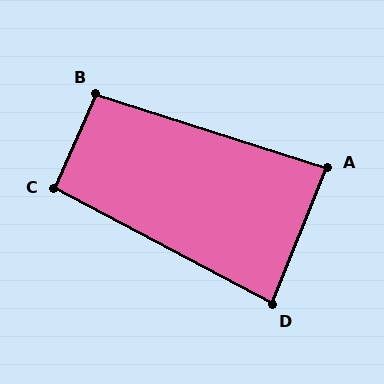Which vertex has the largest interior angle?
B, at approximately 96 degrees.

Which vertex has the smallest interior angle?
D, at approximately 84 degrees.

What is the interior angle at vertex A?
Approximately 86 degrees (approximately right).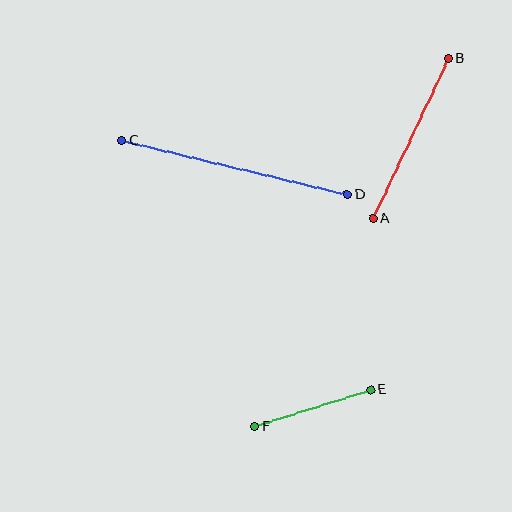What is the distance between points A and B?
The distance is approximately 177 pixels.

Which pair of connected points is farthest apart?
Points C and D are farthest apart.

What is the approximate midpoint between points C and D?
The midpoint is at approximately (235, 168) pixels.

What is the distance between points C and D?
The distance is approximately 231 pixels.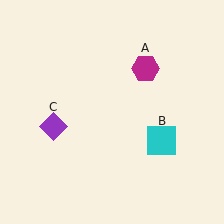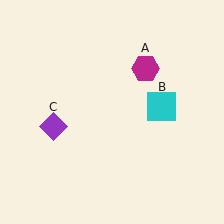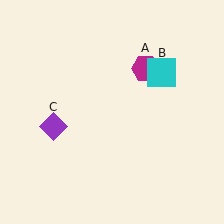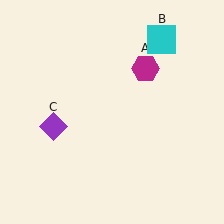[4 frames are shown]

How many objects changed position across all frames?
1 object changed position: cyan square (object B).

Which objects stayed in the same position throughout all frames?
Magenta hexagon (object A) and purple diamond (object C) remained stationary.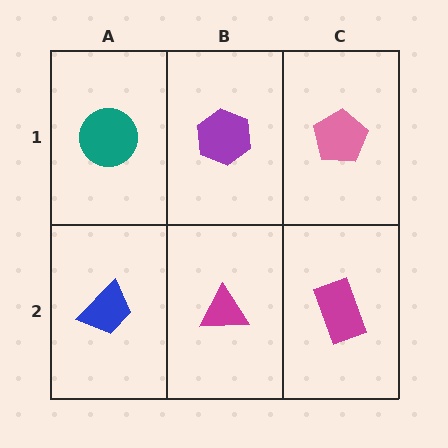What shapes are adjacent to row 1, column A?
A blue trapezoid (row 2, column A), a purple hexagon (row 1, column B).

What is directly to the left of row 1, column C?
A purple hexagon.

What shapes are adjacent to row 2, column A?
A teal circle (row 1, column A), a magenta triangle (row 2, column B).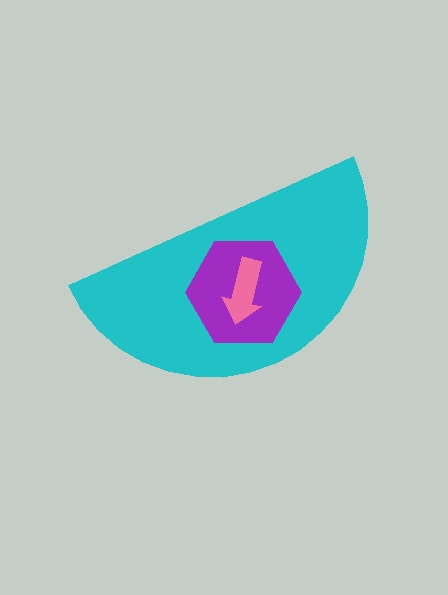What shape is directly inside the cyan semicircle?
The purple hexagon.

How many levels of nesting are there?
3.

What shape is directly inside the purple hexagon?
The pink arrow.